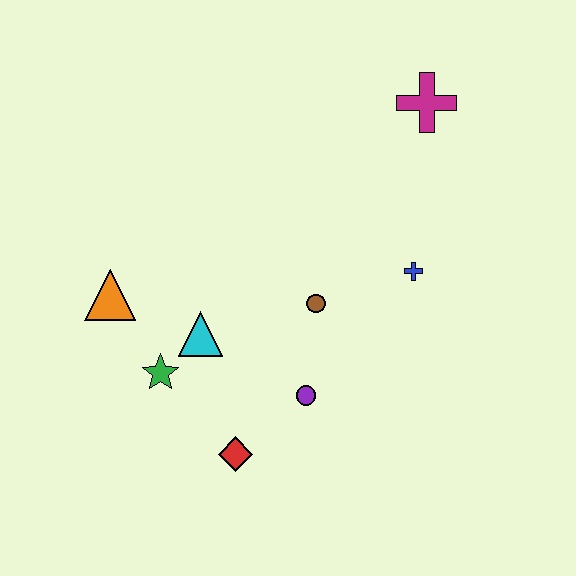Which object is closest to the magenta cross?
The blue cross is closest to the magenta cross.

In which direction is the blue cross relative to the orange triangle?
The blue cross is to the right of the orange triangle.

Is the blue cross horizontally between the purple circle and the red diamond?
No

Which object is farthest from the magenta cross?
The red diamond is farthest from the magenta cross.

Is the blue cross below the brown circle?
No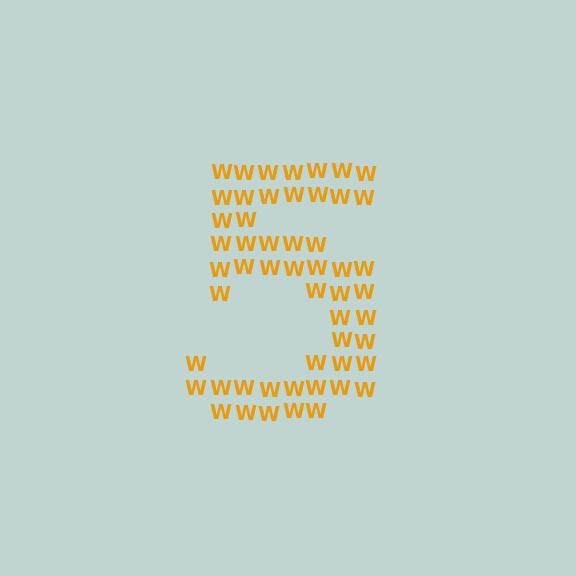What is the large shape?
The large shape is the digit 5.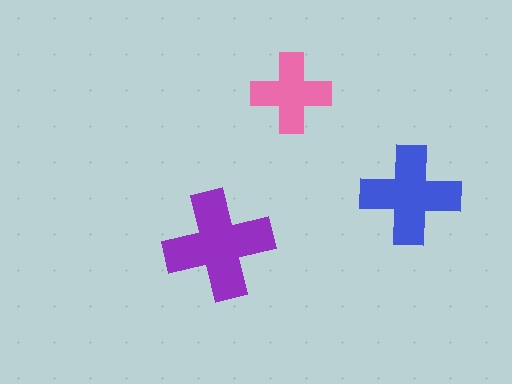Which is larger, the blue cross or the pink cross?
The blue one.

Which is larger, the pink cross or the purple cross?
The purple one.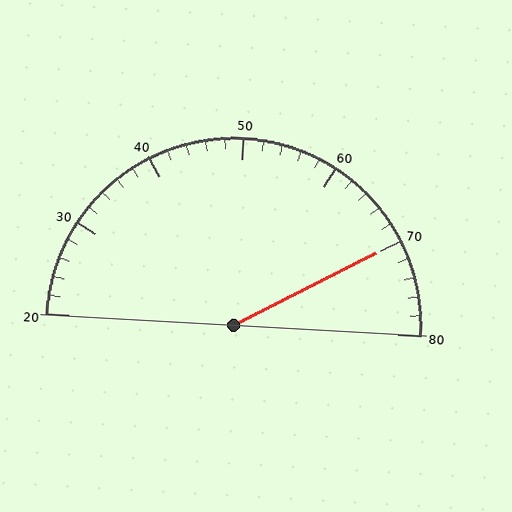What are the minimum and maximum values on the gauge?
The gauge ranges from 20 to 80.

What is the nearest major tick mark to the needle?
The nearest major tick mark is 70.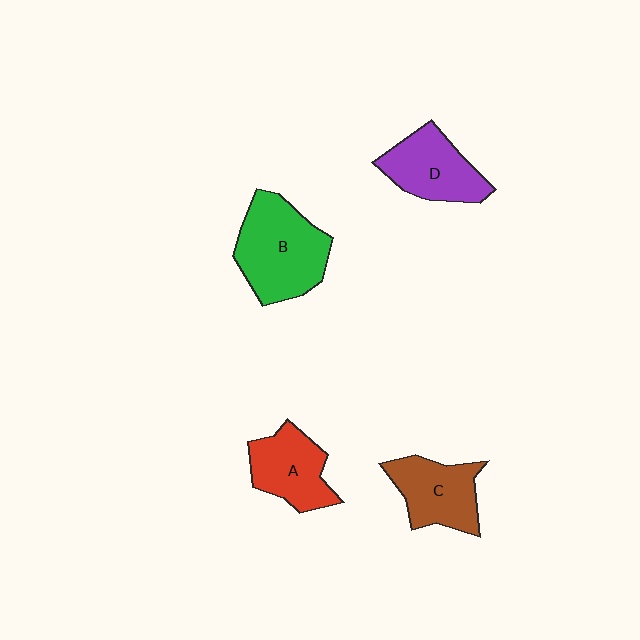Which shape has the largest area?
Shape B (green).